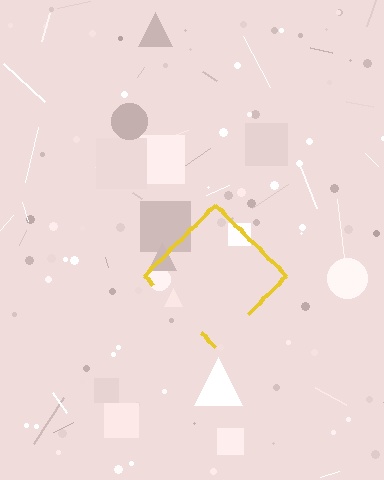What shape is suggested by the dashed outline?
The dashed outline suggests a diamond.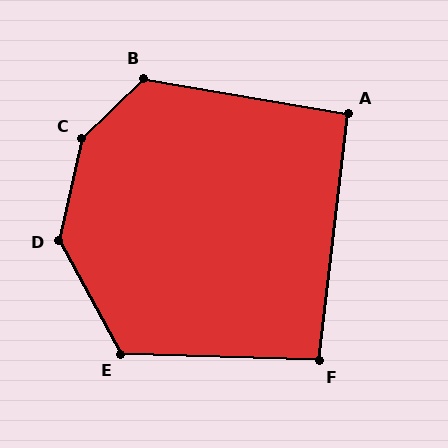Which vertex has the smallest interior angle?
A, at approximately 93 degrees.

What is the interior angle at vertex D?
Approximately 139 degrees (obtuse).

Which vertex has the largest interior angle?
C, at approximately 147 degrees.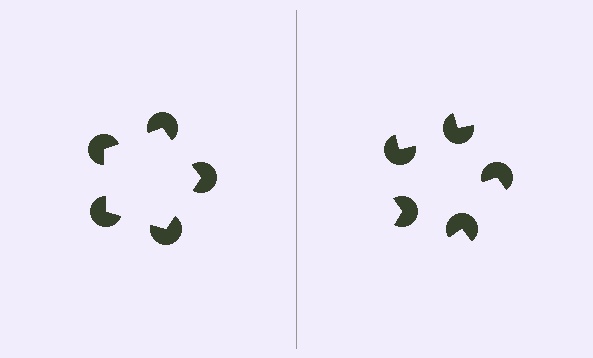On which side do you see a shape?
An illusory pentagon appears on the left side. On the right side the wedge cuts are rotated, so no coherent shape forms.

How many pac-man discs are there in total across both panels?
10 — 5 on each side.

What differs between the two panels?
The pac-man discs are positioned identically on both sides; only the wedge orientations differ. On the left they align to a pentagon; on the right they are misaligned.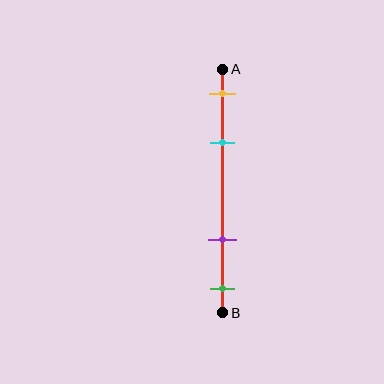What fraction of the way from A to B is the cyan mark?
The cyan mark is approximately 30% (0.3) of the way from A to B.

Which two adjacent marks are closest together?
The yellow and cyan marks are the closest adjacent pair.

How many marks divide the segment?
There are 4 marks dividing the segment.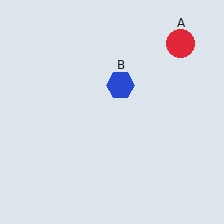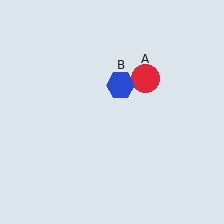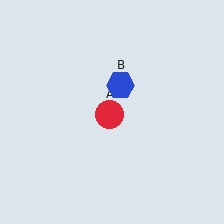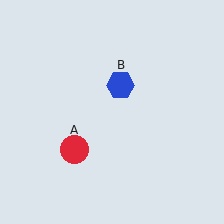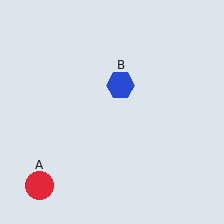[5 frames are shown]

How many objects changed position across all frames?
1 object changed position: red circle (object A).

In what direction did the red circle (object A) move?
The red circle (object A) moved down and to the left.